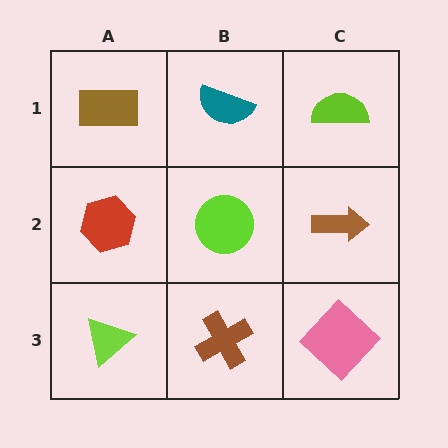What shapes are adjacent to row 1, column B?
A lime circle (row 2, column B), a brown rectangle (row 1, column A), a lime semicircle (row 1, column C).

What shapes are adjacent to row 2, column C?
A lime semicircle (row 1, column C), a pink diamond (row 3, column C), a lime circle (row 2, column B).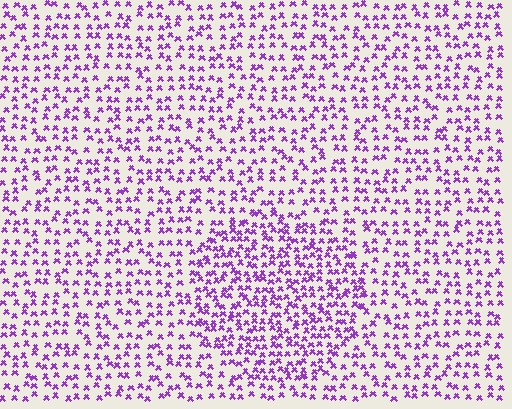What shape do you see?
I see a circle.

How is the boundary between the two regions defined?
The boundary is defined by a change in element density (approximately 1.6x ratio). All elements are the same color, size, and shape.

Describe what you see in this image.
The image contains small purple elements arranged at two different densities. A circle-shaped region is visible where the elements are more densely packed than the surrounding area.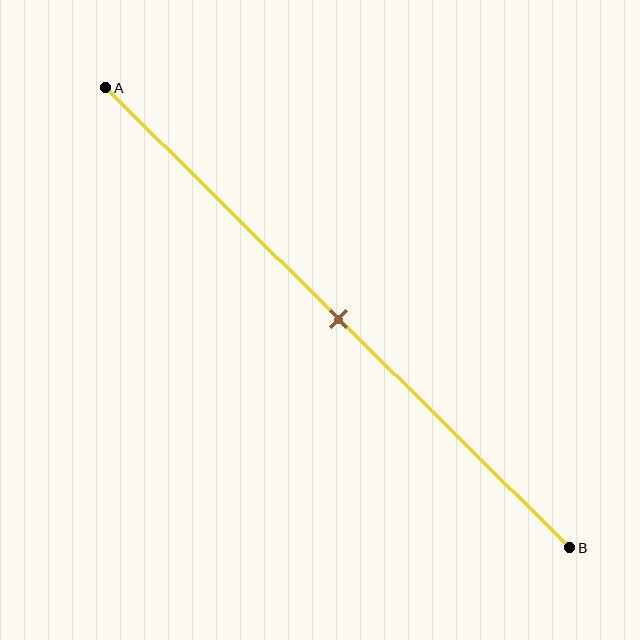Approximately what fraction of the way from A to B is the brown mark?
The brown mark is approximately 50% of the way from A to B.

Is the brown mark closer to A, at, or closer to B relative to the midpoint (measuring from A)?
The brown mark is approximately at the midpoint of segment AB.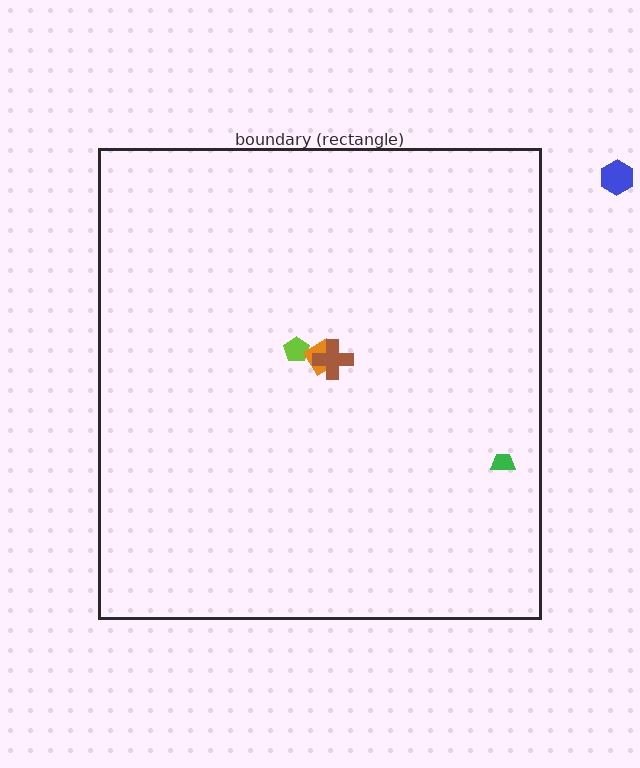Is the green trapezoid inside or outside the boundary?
Inside.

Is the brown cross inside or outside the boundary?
Inside.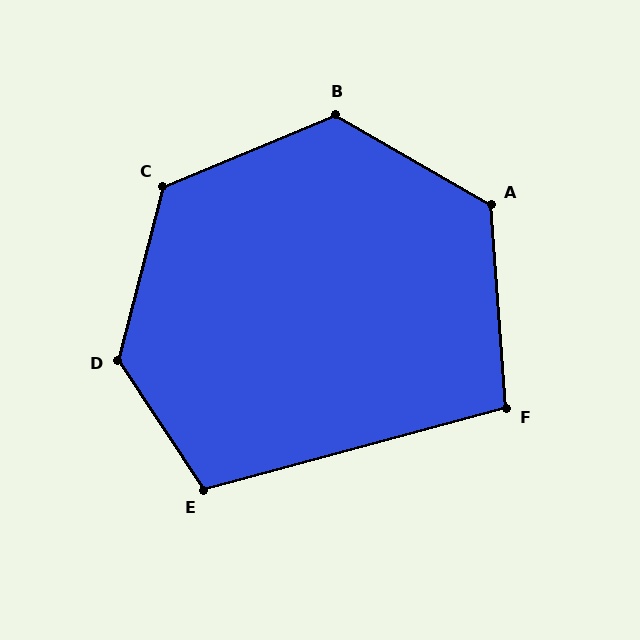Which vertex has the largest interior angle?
D, at approximately 132 degrees.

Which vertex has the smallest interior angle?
F, at approximately 101 degrees.